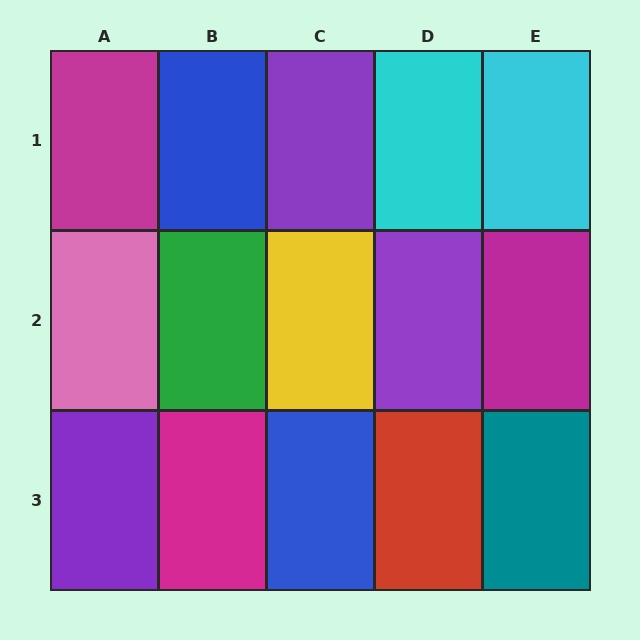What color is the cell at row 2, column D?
Purple.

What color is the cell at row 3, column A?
Purple.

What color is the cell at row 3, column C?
Blue.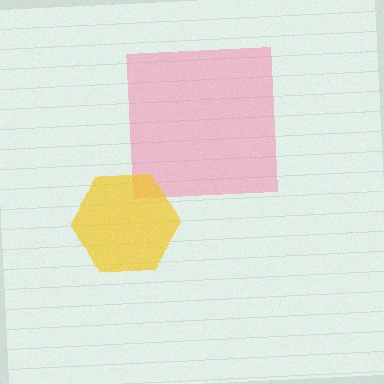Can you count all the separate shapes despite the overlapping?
Yes, there are 2 separate shapes.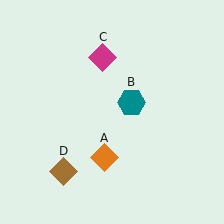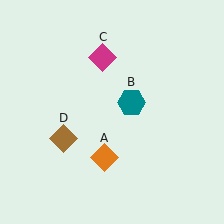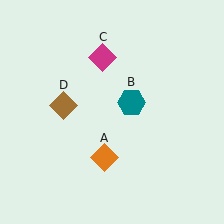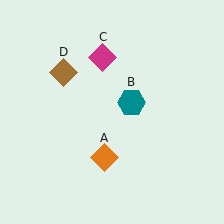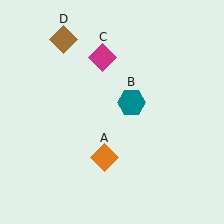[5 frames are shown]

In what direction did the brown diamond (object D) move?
The brown diamond (object D) moved up.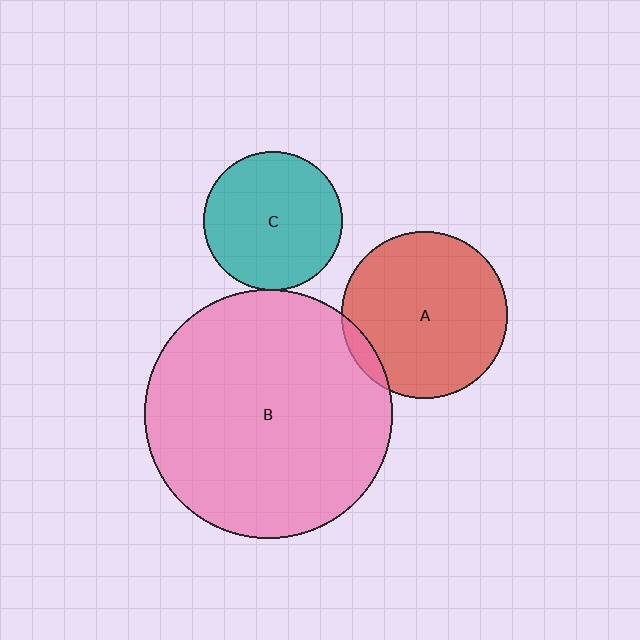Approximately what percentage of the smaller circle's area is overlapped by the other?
Approximately 5%.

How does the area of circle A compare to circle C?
Approximately 1.4 times.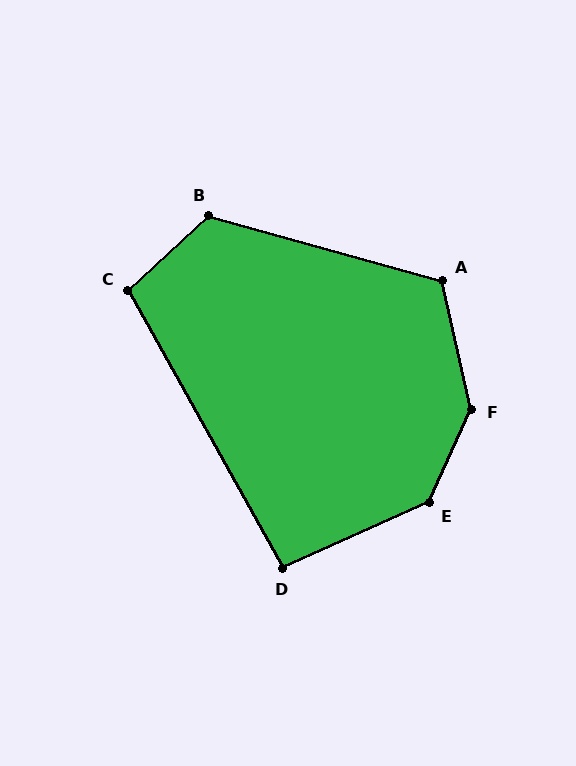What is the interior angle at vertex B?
Approximately 122 degrees (obtuse).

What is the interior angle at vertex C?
Approximately 104 degrees (obtuse).